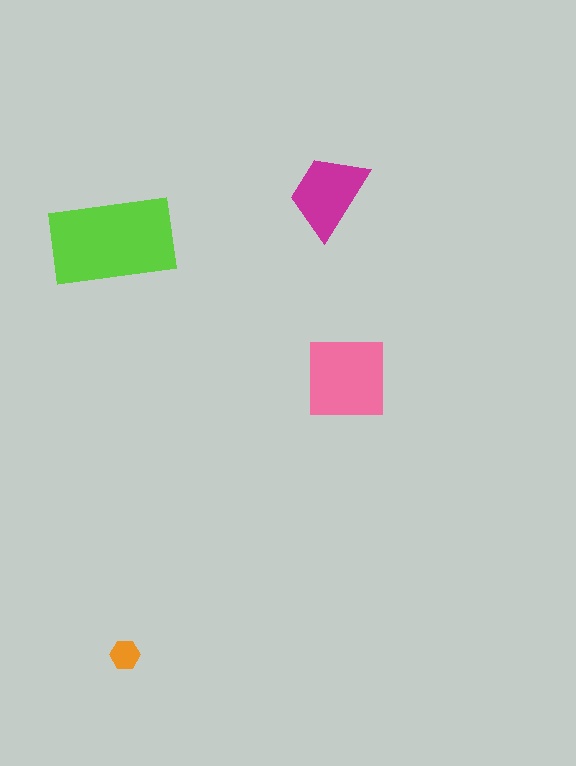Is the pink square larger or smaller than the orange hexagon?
Larger.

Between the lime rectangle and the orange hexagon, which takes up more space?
The lime rectangle.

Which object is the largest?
The lime rectangle.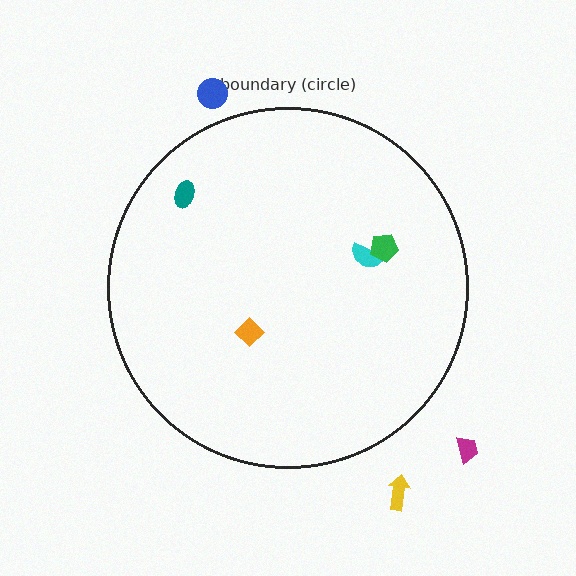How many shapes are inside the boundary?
4 inside, 3 outside.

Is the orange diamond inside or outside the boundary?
Inside.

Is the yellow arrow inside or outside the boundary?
Outside.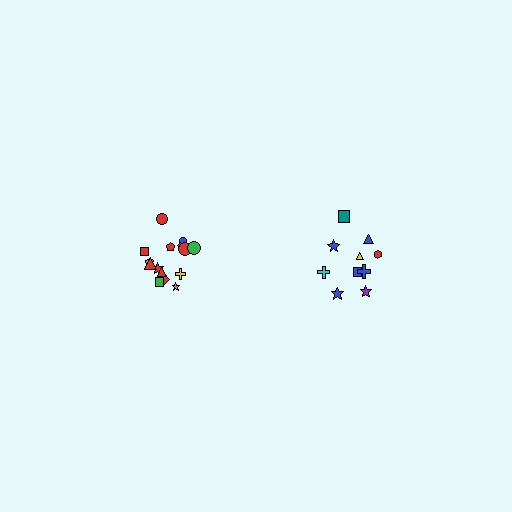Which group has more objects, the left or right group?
The left group.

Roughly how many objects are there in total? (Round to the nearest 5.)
Roughly 25 objects in total.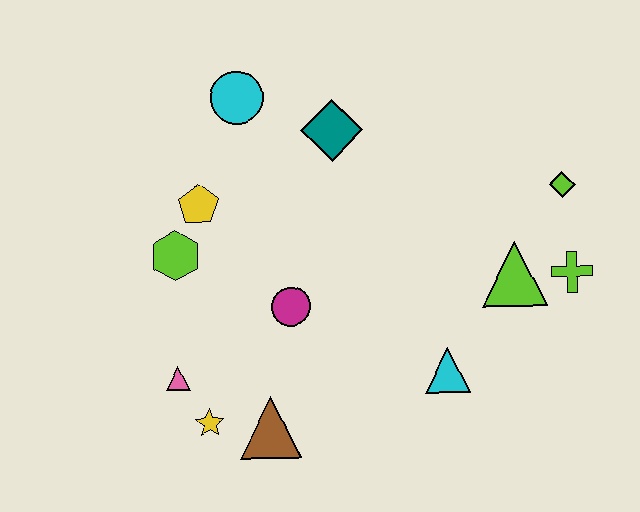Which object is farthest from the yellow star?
The lime diamond is farthest from the yellow star.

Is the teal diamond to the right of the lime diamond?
No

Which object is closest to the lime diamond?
The lime cross is closest to the lime diamond.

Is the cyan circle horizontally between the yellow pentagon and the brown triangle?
Yes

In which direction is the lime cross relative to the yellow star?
The lime cross is to the right of the yellow star.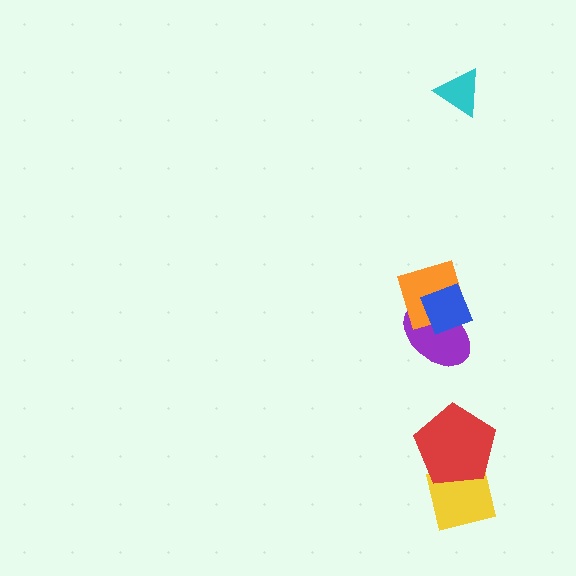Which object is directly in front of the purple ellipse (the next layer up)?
The orange diamond is directly in front of the purple ellipse.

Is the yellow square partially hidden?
Yes, it is partially covered by another shape.